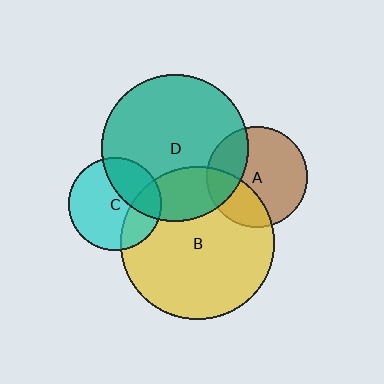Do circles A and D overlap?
Yes.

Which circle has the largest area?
Circle B (yellow).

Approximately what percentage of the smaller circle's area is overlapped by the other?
Approximately 25%.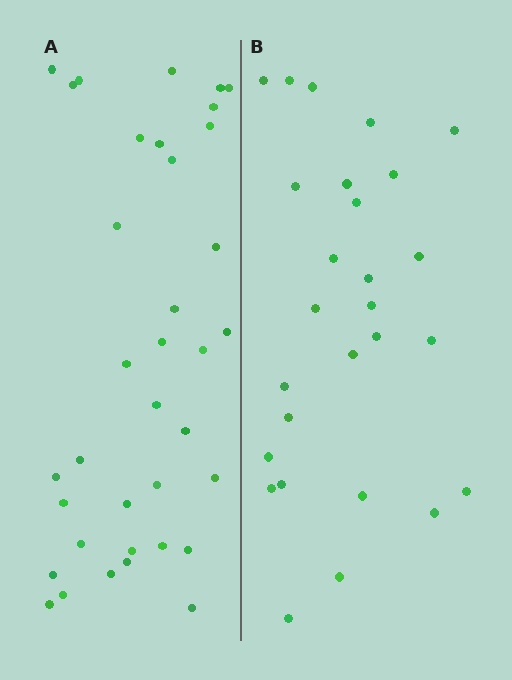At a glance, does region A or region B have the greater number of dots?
Region A (the left region) has more dots.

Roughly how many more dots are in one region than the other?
Region A has roughly 8 or so more dots than region B.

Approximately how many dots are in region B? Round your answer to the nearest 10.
About 30 dots. (The exact count is 27, which rounds to 30.)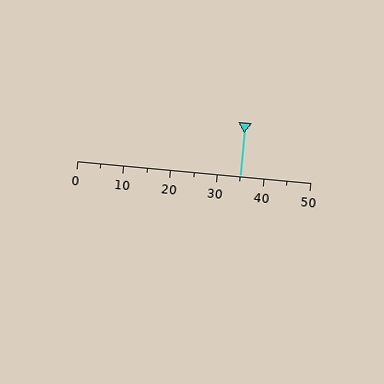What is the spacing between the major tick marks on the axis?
The major ticks are spaced 10 apart.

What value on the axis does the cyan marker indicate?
The marker indicates approximately 35.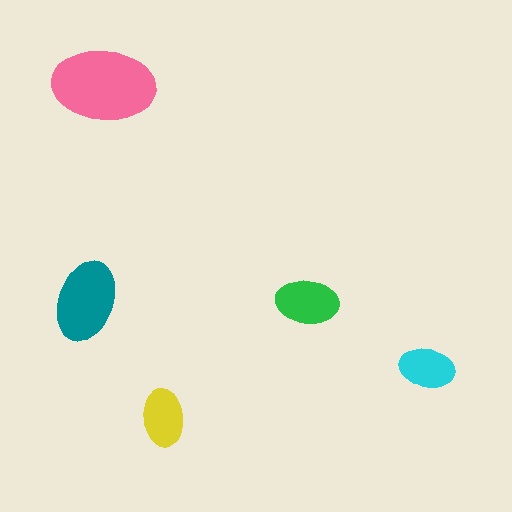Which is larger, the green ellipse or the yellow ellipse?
The green one.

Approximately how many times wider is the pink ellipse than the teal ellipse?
About 1.5 times wider.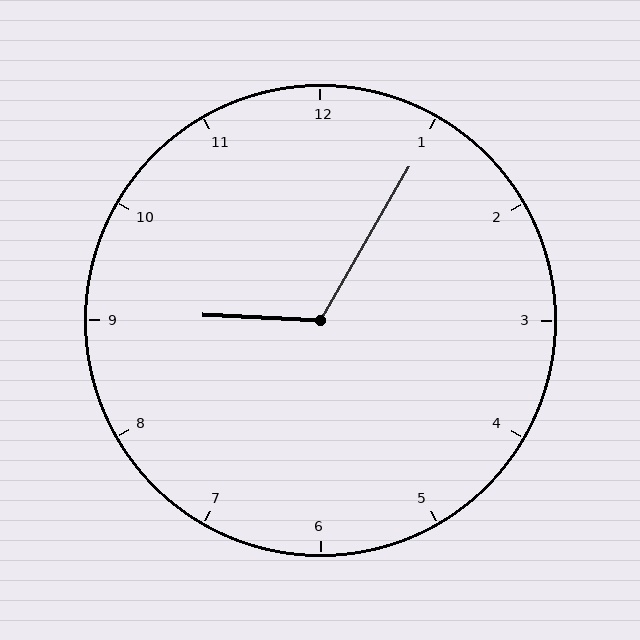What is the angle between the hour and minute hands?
Approximately 118 degrees.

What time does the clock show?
9:05.